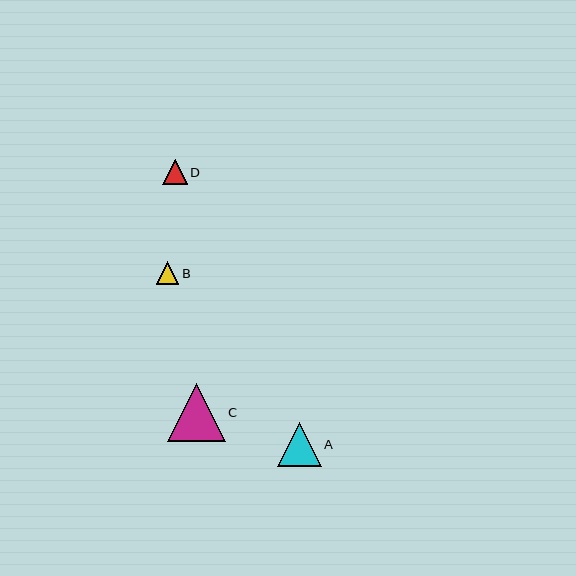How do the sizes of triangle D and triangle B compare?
Triangle D and triangle B are approximately the same size.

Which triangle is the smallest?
Triangle B is the smallest with a size of approximately 22 pixels.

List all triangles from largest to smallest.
From largest to smallest: C, A, D, B.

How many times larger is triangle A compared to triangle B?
Triangle A is approximately 2.0 times the size of triangle B.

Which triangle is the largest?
Triangle C is the largest with a size of approximately 58 pixels.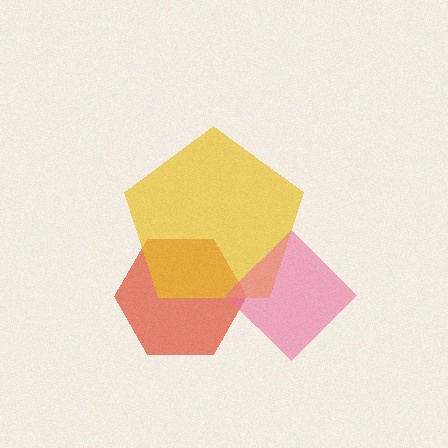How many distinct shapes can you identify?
There are 3 distinct shapes: a red hexagon, a yellow pentagon, a pink diamond.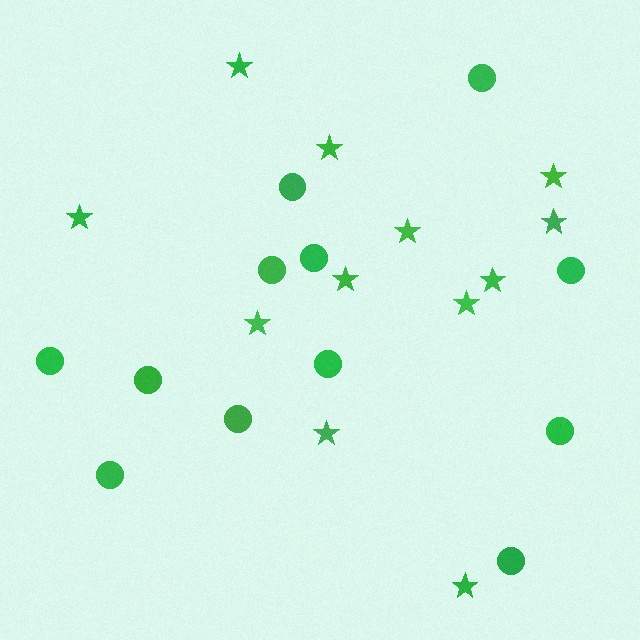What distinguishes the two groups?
There are 2 groups: one group of circles (12) and one group of stars (12).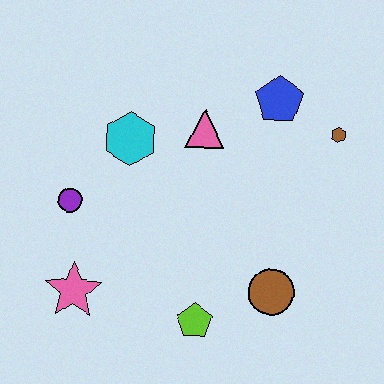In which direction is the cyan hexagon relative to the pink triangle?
The cyan hexagon is to the left of the pink triangle.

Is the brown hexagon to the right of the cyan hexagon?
Yes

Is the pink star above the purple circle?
No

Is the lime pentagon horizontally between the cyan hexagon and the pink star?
No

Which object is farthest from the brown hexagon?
The pink star is farthest from the brown hexagon.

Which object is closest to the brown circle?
The lime pentagon is closest to the brown circle.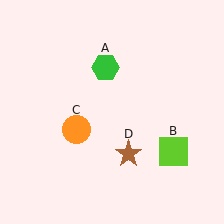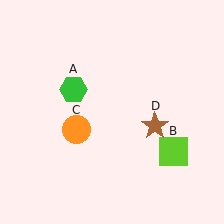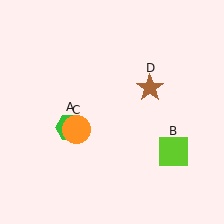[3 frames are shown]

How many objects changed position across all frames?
2 objects changed position: green hexagon (object A), brown star (object D).